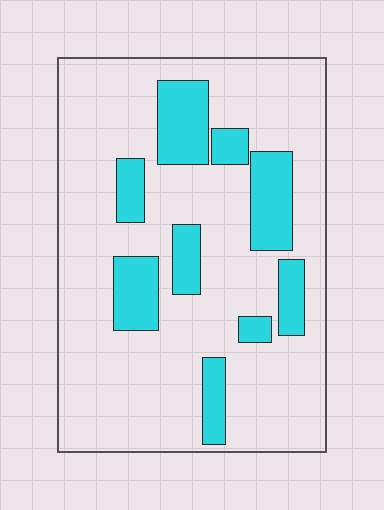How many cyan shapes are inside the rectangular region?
9.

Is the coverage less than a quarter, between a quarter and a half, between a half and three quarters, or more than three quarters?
Less than a quarter.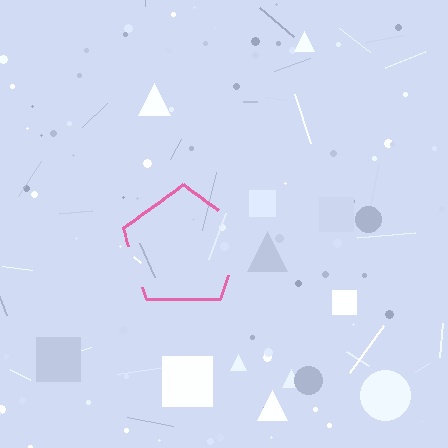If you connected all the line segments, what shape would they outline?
They would outline a pentagon.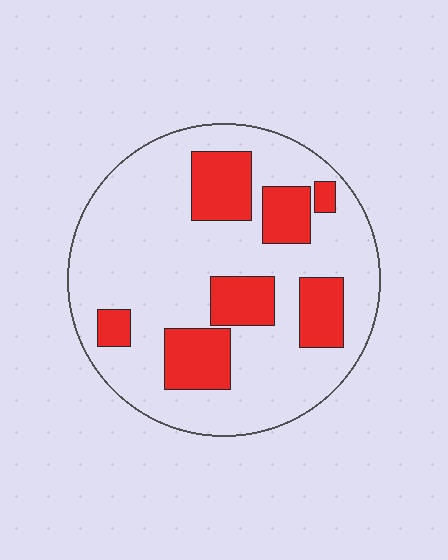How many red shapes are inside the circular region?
7.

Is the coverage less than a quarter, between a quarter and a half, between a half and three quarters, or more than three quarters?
Between a quarter and a half.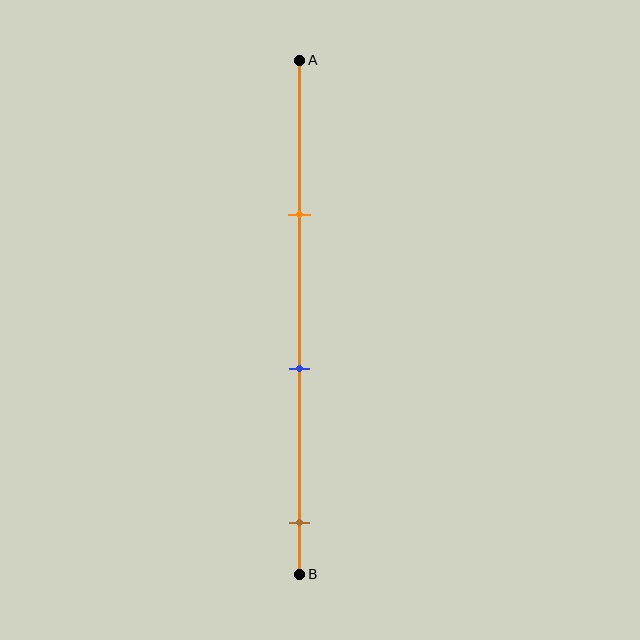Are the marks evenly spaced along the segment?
Yes, the marks are approximately evenly spaced.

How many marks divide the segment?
There are 3 marks dividing the segment.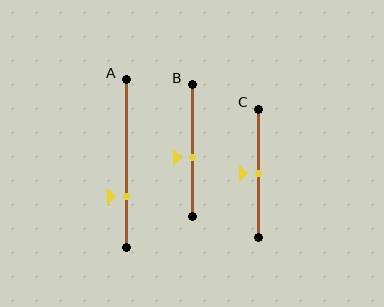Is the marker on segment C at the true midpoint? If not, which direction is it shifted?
Yes, the marker on segment C is at the true midpoint.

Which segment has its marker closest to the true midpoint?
Segment C has its marker closest to the true midpoint.